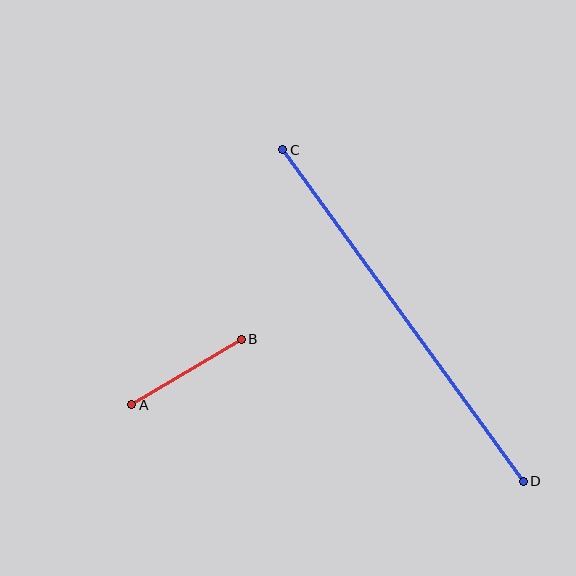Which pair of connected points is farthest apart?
Points C and D are farthest apart.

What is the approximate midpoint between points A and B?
The midpoint is at approximately (186, 372) pixels.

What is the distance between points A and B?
The distance is approximately 128 pixels.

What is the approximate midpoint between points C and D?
The midpoint is at approximately (403, 316) pixels.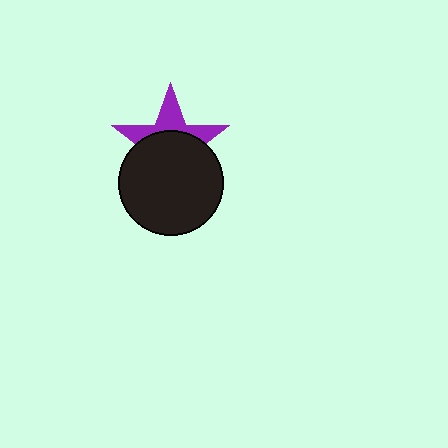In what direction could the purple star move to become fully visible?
The purple star could move up. That would shift it out from behind the black circle entirely.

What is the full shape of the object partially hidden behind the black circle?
The partially hidden object is a purple star.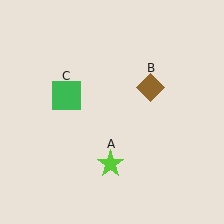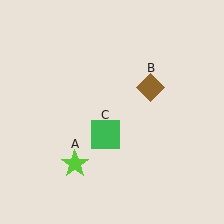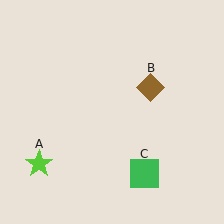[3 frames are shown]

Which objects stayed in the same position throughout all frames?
Brown diamond (object B) remained stationary.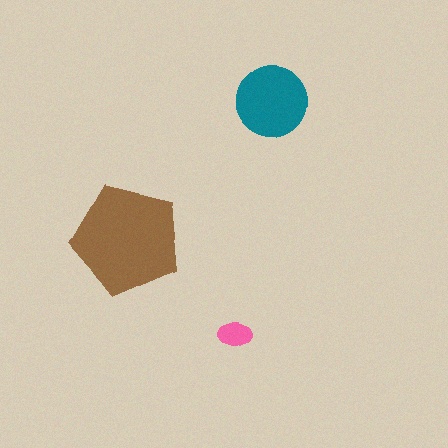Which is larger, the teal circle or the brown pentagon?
The brown pentagon.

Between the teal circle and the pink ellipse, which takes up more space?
The teal circle.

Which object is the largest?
The brown pentagon.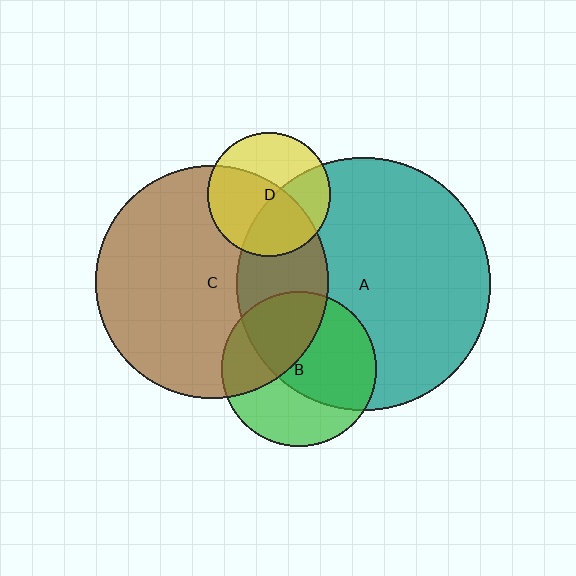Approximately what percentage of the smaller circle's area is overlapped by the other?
Approximately 40%.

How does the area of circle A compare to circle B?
Approximately 2.7 times.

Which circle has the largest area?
Circle A (teal).